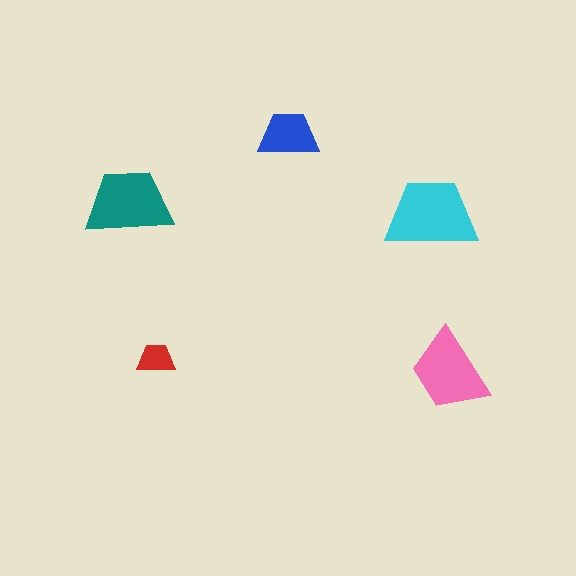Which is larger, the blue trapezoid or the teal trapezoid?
The teal one.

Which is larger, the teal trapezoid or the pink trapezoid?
The teal one.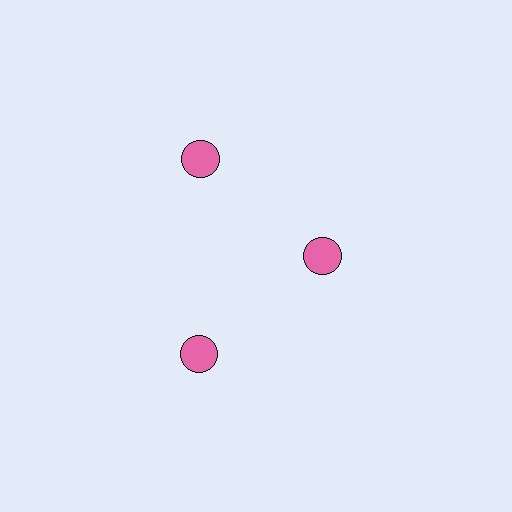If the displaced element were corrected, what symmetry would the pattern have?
It would have 3-fold rotational symmetry — the pattern would map onto itself every 120 degrees.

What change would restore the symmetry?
The symmetry would be restored by moving it outward, back onto the ring so that all 3 circles sit at equal angles and equal distance from the center.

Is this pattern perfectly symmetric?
No. The 3 pink circles are arranged in a ring, but one element near the 3 o'clock position is pulled inward toward the center, breaking the 3-fold rotational symmetry.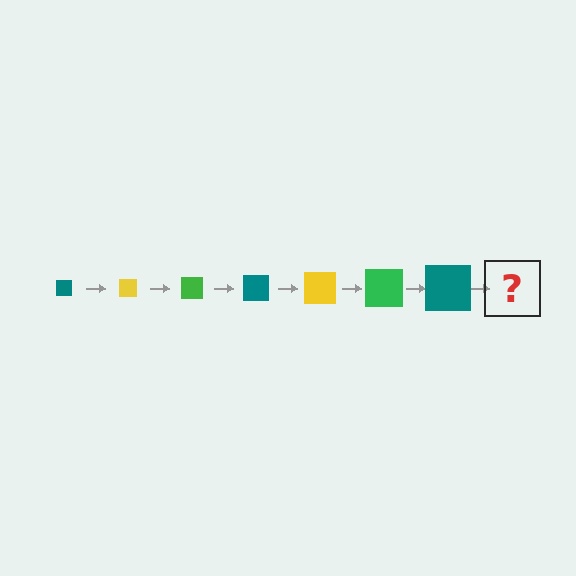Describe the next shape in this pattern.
It should be a yellow square, larger than the previous one.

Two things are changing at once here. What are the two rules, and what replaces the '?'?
The two rules are that the square grows larger each step and the color cycles through teal, yellow, and green. The '?' should be a yellow square, larger than the previous one.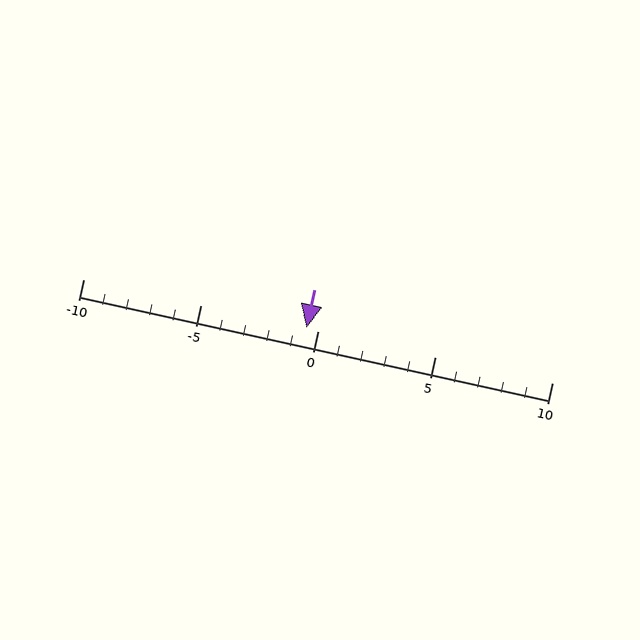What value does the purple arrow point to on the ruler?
The purple arrow points to approximately 0.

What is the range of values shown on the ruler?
The ruler shows values from -10 to 10.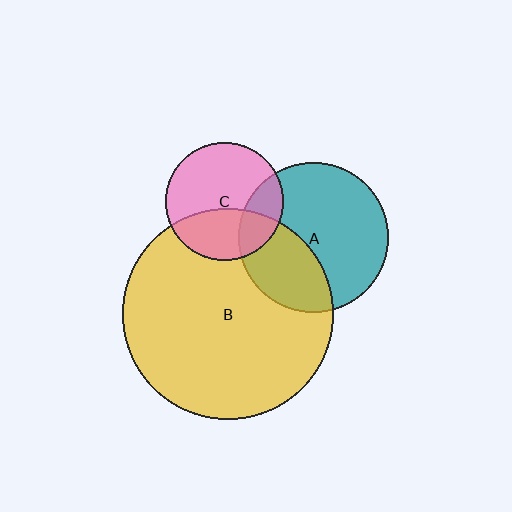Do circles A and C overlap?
Yes.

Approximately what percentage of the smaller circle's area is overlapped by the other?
Approximately 20%.